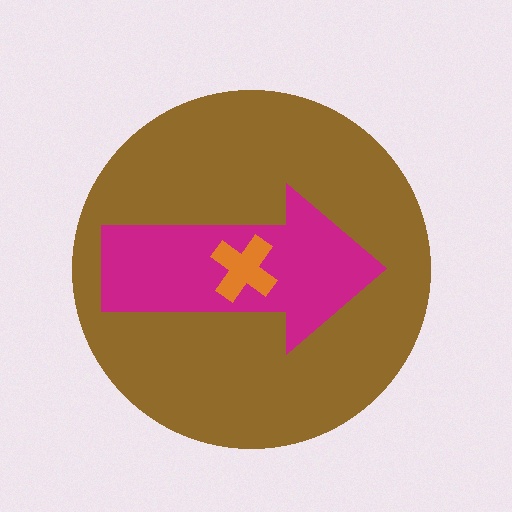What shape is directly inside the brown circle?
The magenta arrow.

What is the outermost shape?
The brown circle.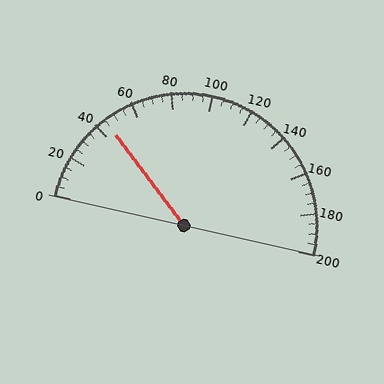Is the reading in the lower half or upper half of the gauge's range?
The reading is in the lower half of the range (0 to 200).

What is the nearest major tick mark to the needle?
The nearest major tick mark is 40.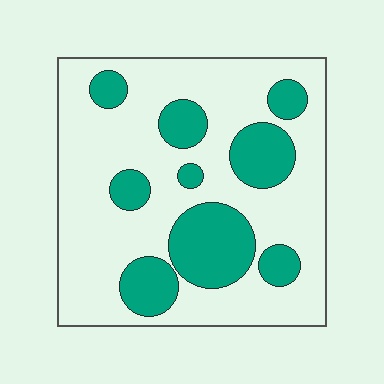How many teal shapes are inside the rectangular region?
9.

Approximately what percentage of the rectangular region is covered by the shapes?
Approximately 30%.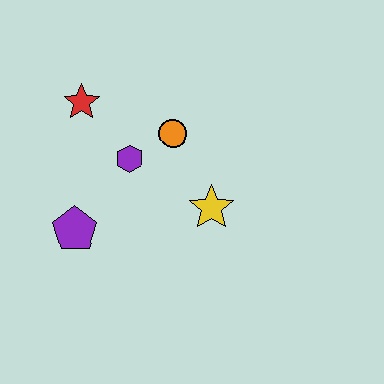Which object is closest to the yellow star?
The orange circle is closest to the yellow star.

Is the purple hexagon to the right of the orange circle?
No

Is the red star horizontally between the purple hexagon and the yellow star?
No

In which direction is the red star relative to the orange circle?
The red star is to the left of the orange circle.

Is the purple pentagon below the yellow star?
Yes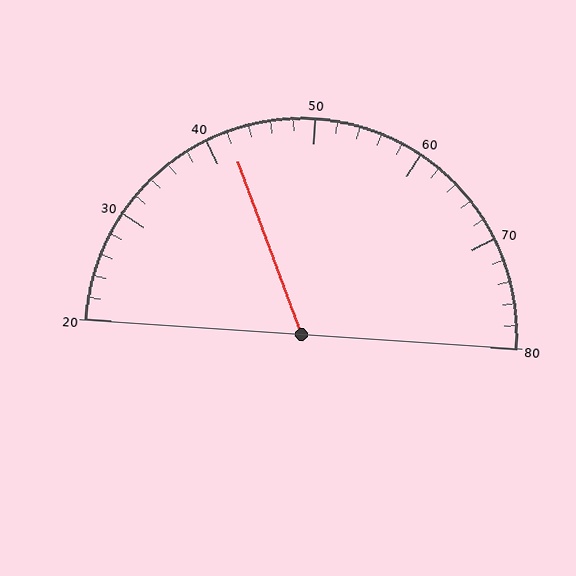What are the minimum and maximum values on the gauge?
The gauge ranges from 20 to 80.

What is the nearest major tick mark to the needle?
The nearest major tick mark is 40.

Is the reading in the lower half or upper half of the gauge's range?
The reading is in the lower half of the range (20 to 80).